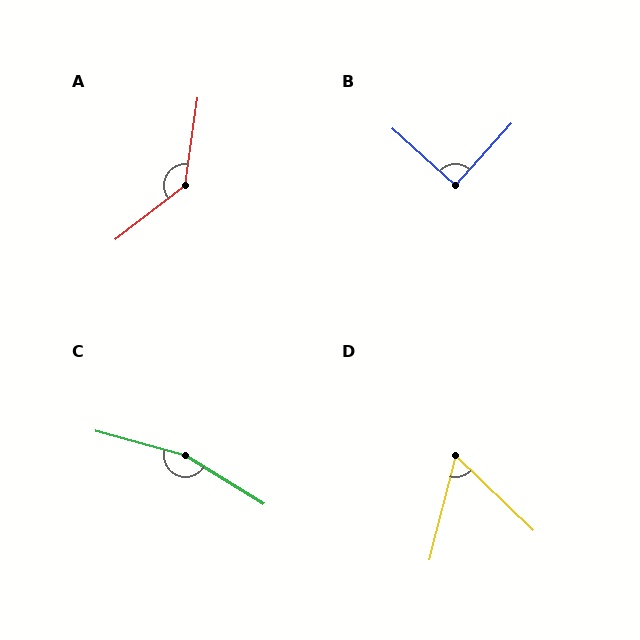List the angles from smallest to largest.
D (61°), B (90°), A (136°), C (164°).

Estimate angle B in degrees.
Approximately 90 degrees.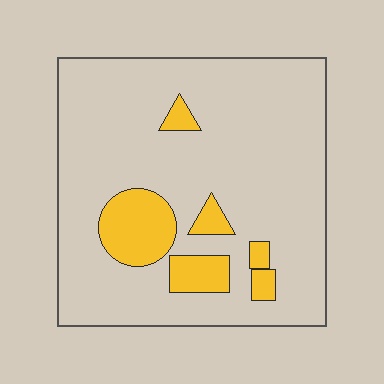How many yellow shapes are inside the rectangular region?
6.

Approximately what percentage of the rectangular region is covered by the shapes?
Approximately 15%.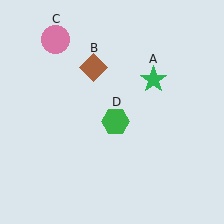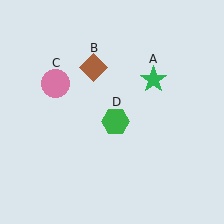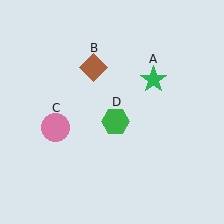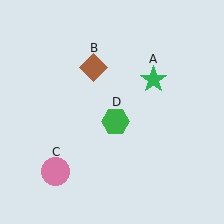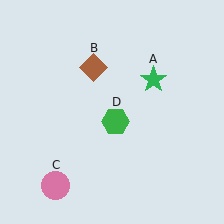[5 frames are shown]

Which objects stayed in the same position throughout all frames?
Green star (object A) and brown diamond (object B) and green hexagon (object D) remained stationary.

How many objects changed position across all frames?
1 object changed position: pink circle (object C).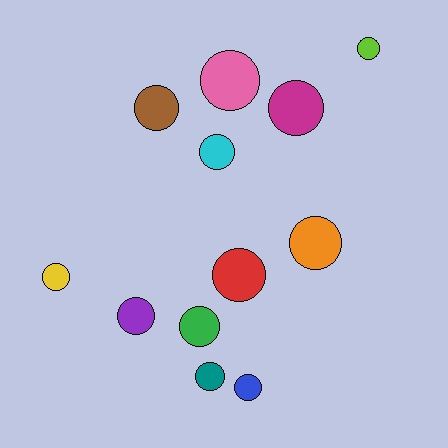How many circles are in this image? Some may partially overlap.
There are 12 circles.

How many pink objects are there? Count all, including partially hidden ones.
There is 1 pink object.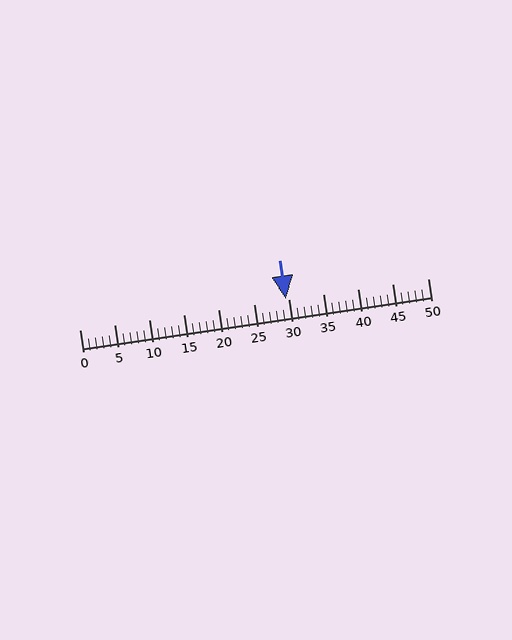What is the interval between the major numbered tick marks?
The major tick marks are spaced 5 units apart.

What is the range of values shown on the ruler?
The ruler shows values from 0 to 50.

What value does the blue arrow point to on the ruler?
The blue arrow points to approximately 30.